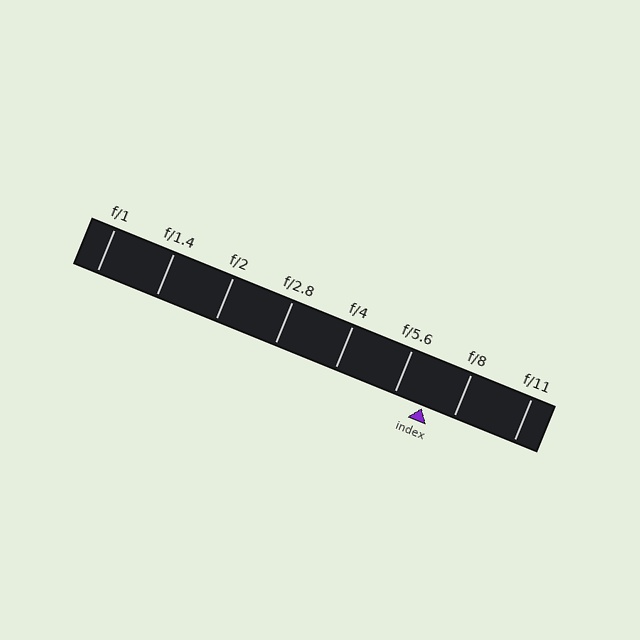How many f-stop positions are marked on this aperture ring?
There are 8 f-stop positions marked.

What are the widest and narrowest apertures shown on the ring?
The widest aperture shown is f/1 and the narrowest is f/11.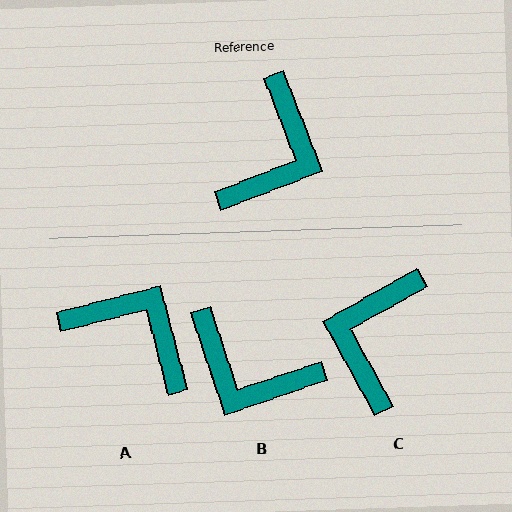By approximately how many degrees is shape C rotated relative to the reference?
Approximately 172 degrees clockwise.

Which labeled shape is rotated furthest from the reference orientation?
C, about 172 degrees away.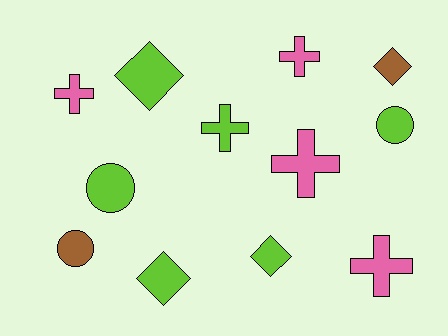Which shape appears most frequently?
Cross, with 5 objects.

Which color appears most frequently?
Lime, with 6 objects.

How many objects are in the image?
There are 12 objects.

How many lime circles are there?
There are 2 lime circles.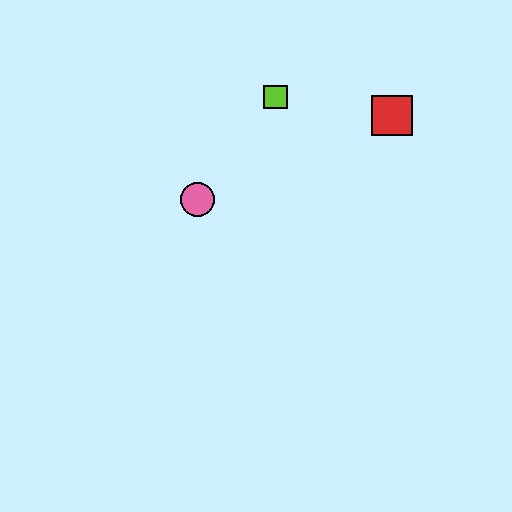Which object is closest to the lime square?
The red square is closest to the lime square.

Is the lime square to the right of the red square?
No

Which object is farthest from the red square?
The pink circle is farthest from the red square.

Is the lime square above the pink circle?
Yes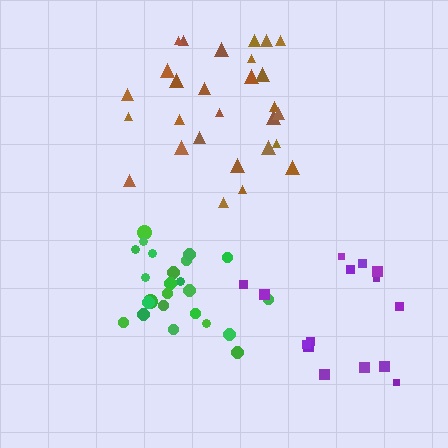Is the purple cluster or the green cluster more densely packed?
Green.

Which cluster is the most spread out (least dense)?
Purple.